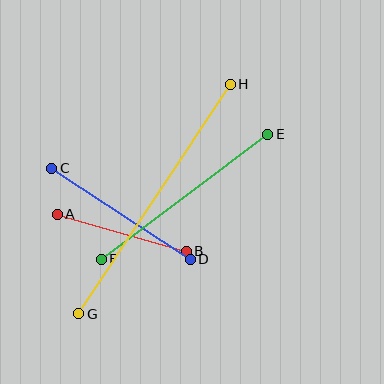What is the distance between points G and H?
The distance is approximately 275 pixels.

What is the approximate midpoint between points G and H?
The midpoint is at approximately (154, 199) pixels.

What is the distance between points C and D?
The distance is approximately 166 pixels.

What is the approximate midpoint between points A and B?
The midpoint is at approximately (122, 233) pixels.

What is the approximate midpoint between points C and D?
The midpoint is at approximately (121, 214) pixels.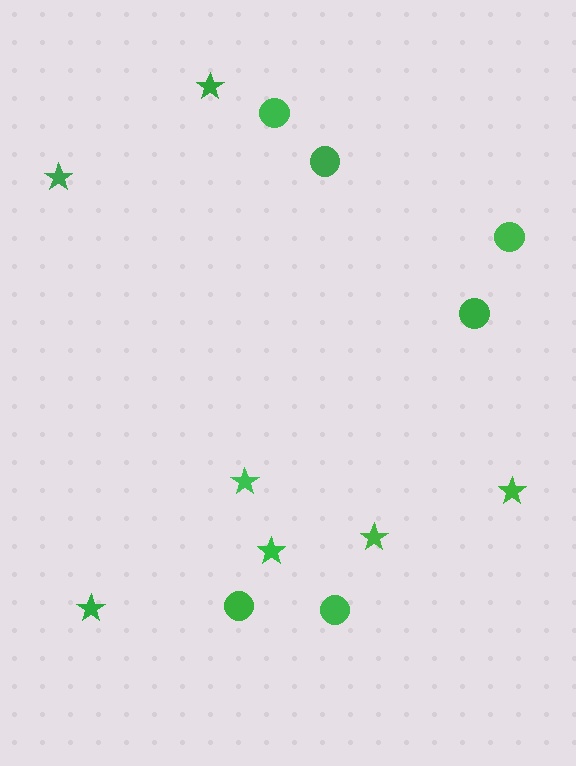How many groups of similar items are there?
There are 2 groups: one group of stars (7) and one group of circles (6).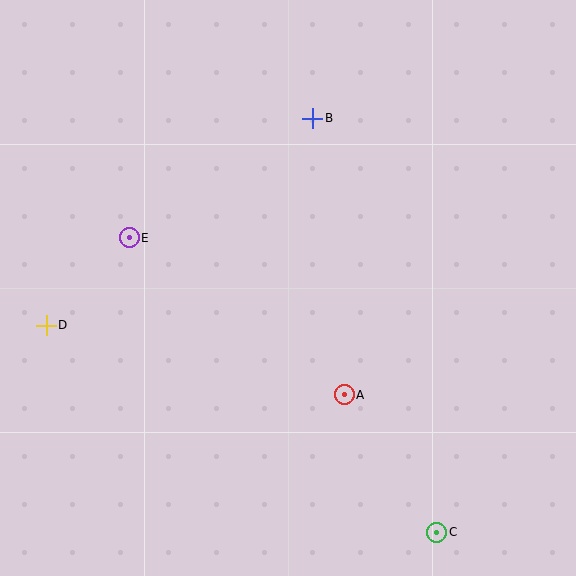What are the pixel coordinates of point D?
Point D is at (46, 325).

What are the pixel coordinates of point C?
Point C is at (437, 532).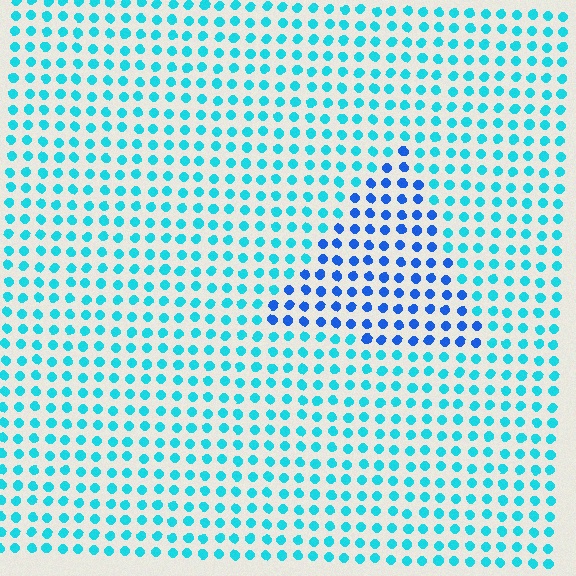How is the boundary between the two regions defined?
The boundary is defined purely by a slight shift in hue (about 37 degrees). Spacing, size, and orientation are identical on both sides.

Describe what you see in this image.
The image is filled with small cyan elements in a uniform arrangement. A triangle-shaped region is visible where the elements are tinted to a slightly different hue, forming a subtle color boundary.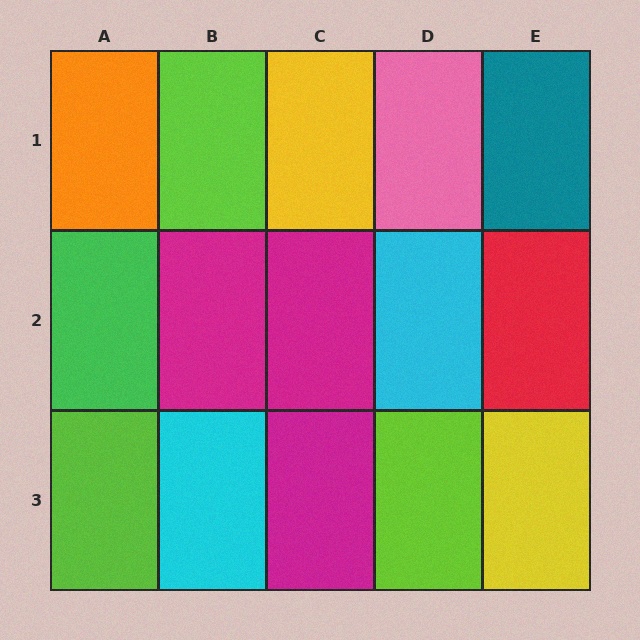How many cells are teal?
1 cell is teal.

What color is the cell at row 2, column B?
Magenta.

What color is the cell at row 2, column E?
Red.